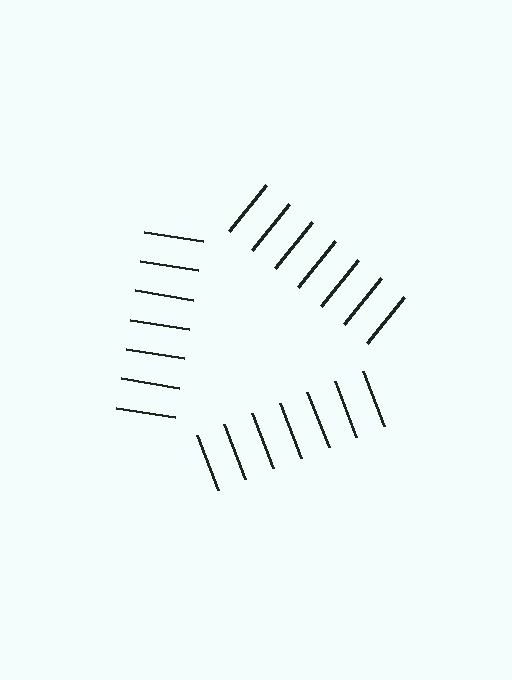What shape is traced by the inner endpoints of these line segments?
An illusory triangle — the line segments terminate on its edges but no continuous stroke is drawn.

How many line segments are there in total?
21 — 7 along each of the 3 edges.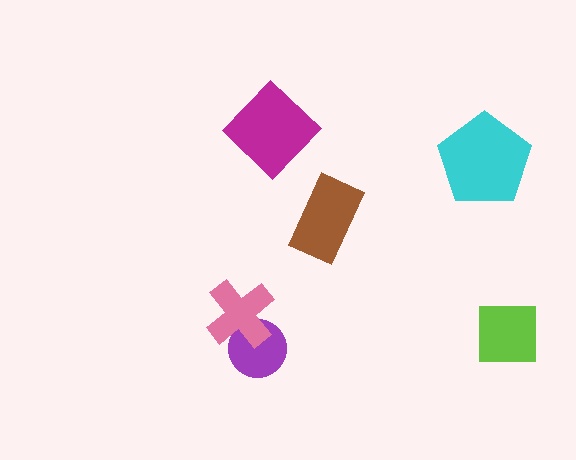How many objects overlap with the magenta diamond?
0 objects overlap with the magenta diamond.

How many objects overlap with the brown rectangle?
0 objects overlap with the brown rectangle.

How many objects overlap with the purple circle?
1 object overlaps with the purple circle.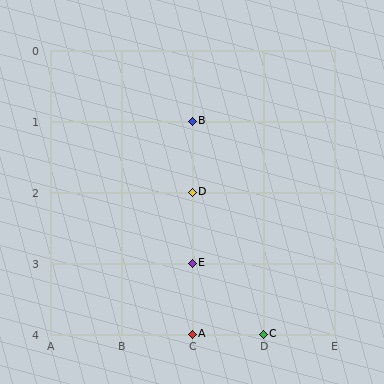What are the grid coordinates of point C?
Point C is at grid coordinates (D, 4).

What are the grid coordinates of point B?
Point B is at grid coordinates (C, 1).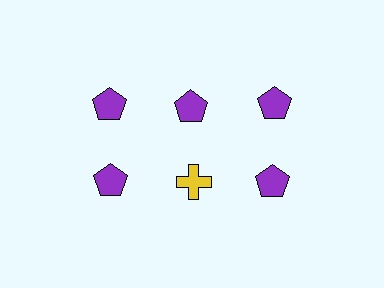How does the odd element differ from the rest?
It differs in both color (yellow instead of purple) and shape (cross instead of pentagon).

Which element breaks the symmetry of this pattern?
The yellow cross in the second row, second from left column breaks the symmetry. All other shapes are purple pentagons.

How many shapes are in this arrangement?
There are 6 shapes arranged in a grid pattern.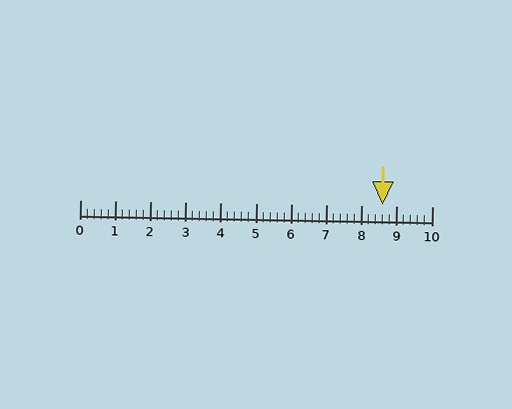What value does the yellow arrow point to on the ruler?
The yellow arrow points to approximately 8.6.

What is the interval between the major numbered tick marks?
The major tick marks are spaced 1 units apart.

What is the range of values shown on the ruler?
The ruler shows values from 0 to 10.